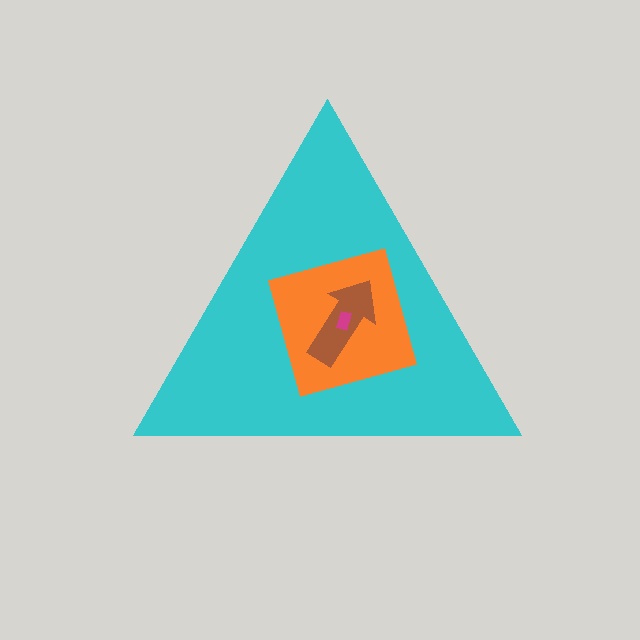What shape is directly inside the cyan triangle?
The orange square.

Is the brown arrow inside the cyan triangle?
Yes.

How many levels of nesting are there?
4.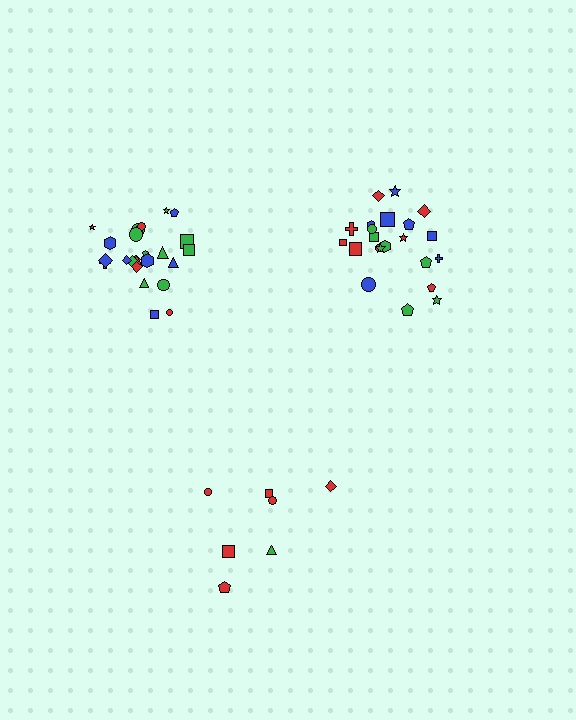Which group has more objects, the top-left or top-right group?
The top-left group.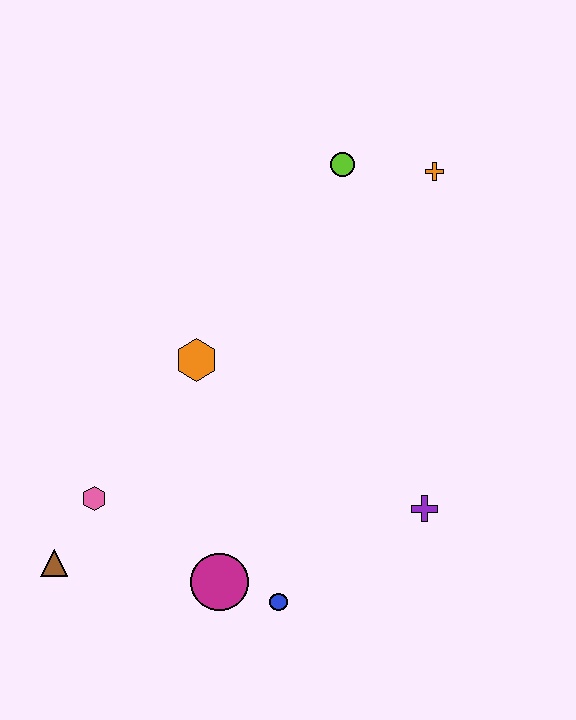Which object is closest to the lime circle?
The orange cross is closest to the lime circle.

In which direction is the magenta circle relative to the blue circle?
The magenta circle is to the left of the blue circle.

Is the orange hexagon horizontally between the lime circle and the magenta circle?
No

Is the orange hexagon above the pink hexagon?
Yes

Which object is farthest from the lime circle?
The brown triangle is farthest from the lime circle.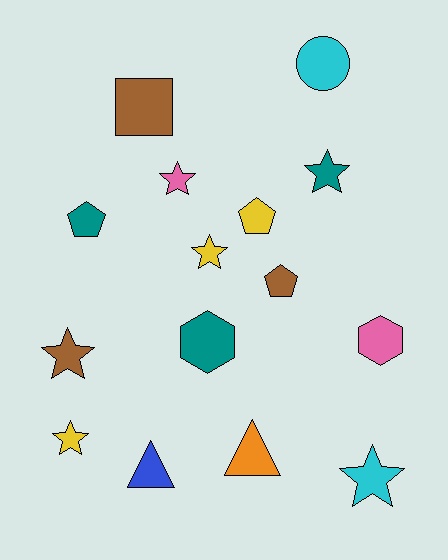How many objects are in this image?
There are 15 objects.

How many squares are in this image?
There is 1 square.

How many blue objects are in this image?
There is 1 blue object.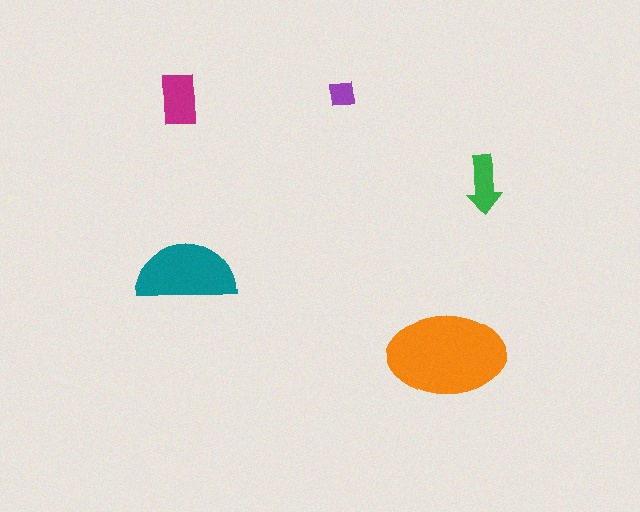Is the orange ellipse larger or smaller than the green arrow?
Larger.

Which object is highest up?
The purple square is topmost.